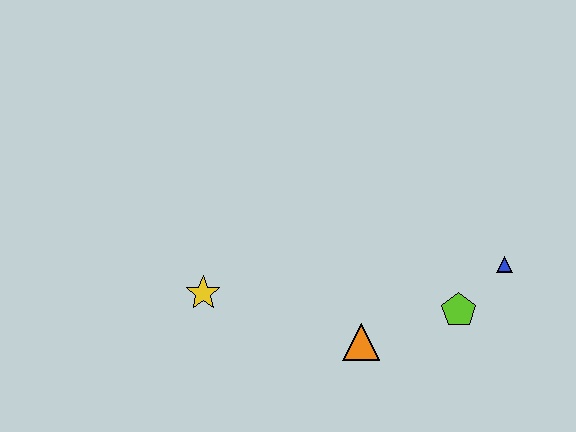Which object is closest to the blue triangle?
The lime pentagon is closest to the blue triangle.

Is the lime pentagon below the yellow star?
Yes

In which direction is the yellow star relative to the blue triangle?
The yellow star is to the left of the blue triangle.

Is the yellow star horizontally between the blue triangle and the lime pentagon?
No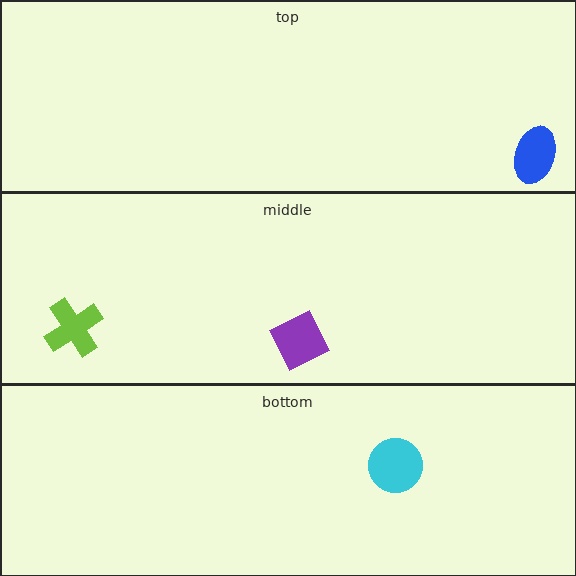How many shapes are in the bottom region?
1.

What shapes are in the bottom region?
The cyan circle.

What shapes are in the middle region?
The lime cross, the purple diamond.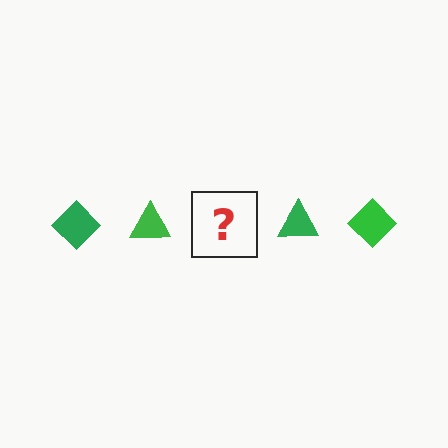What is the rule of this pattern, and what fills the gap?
The rule is that the pattern cycles through diamond, triangle shapes in green. The gap should be filled with a green diamond.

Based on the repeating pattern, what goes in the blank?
The blank should be a green diamond.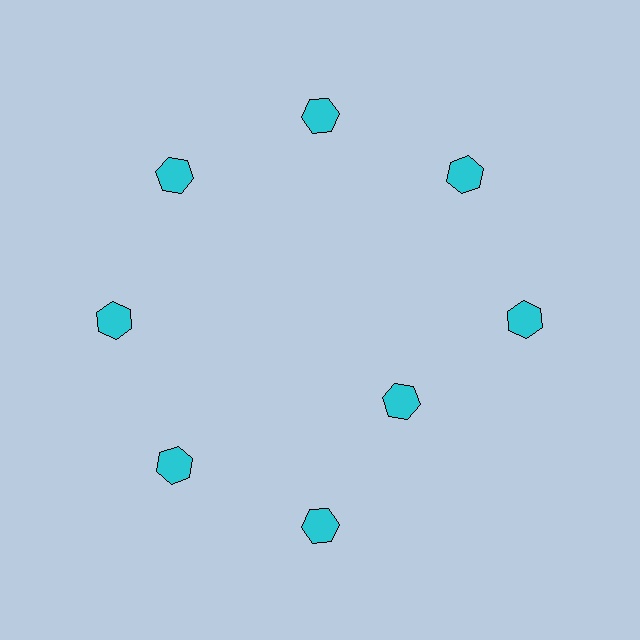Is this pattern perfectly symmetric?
No. The 8 cyan hexagons are arranged in a ring, but one element near the 4 o'clock position is pulled inward toward the center, breaking the 8-fold rotational symmetry.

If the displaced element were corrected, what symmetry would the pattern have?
It would have 8-fold rotational symmetry — the pattern would map onto itself every 45 degrees.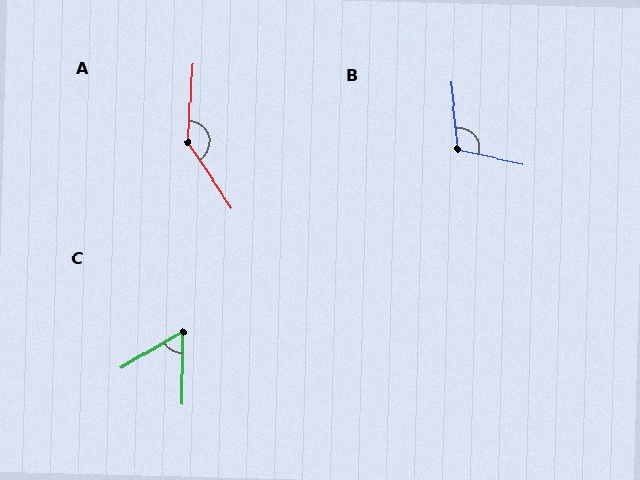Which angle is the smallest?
C, at approximately 59 degrees.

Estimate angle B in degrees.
Approximately 108 degrees.